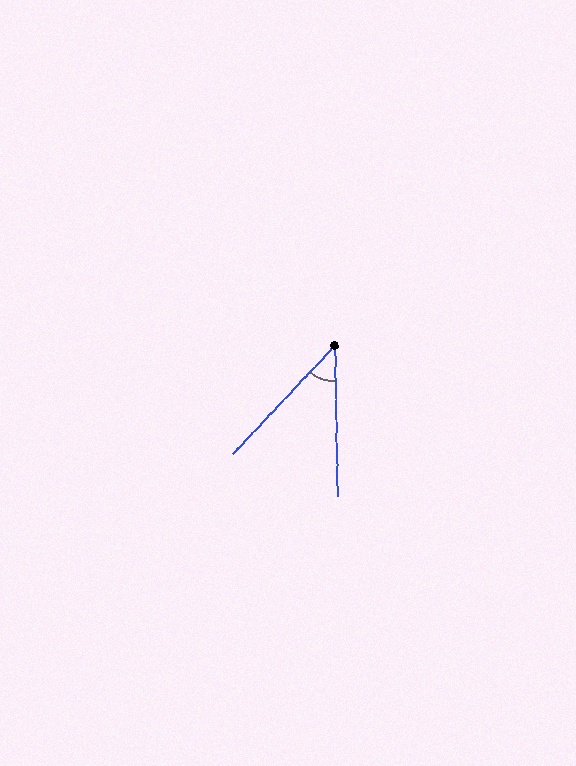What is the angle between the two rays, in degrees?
Approximately 44 degrees.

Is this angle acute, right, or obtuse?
It is acute.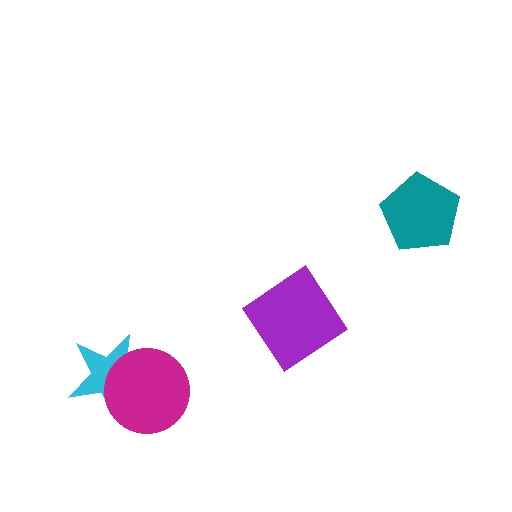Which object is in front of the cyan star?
The magenta circle is in front of the cyan star.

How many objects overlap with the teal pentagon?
0 objects overlap with the teal pentagon.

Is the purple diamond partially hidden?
No, no other shape covers it.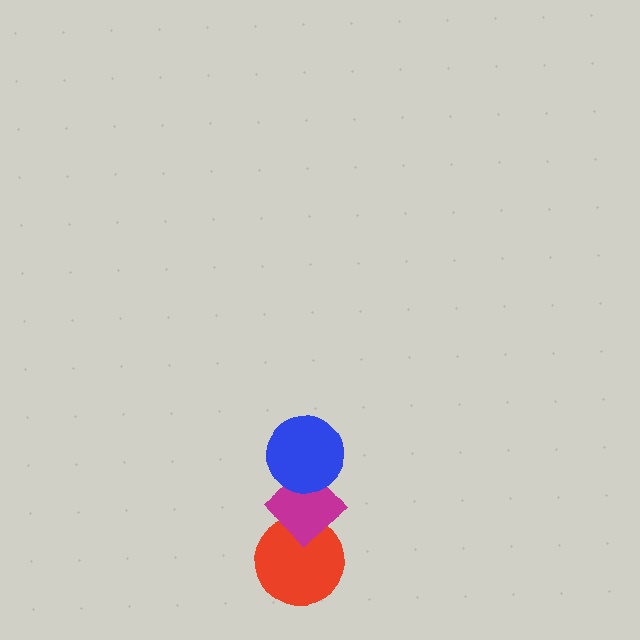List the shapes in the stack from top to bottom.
From top to bottom: the blue circle, the magenta diamond, the red circle.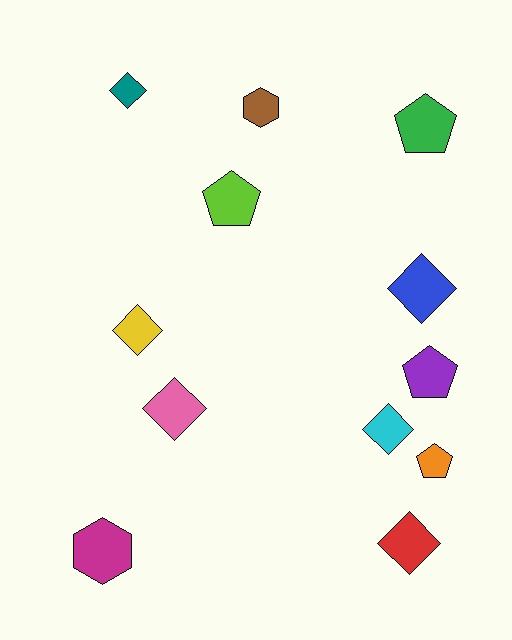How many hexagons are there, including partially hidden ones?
There are 2 hexagons.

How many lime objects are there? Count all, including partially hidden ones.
There is 1 lime object.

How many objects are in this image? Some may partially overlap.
There are 12 objects.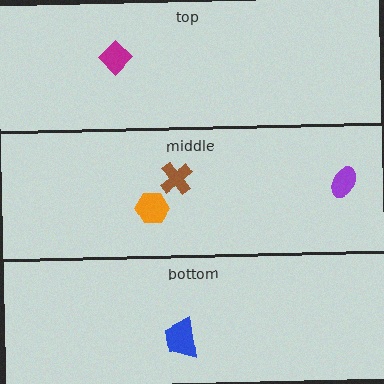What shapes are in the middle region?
The orange hexagon, the brown cross, the purple ellipse.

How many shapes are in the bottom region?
1.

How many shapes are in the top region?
1.